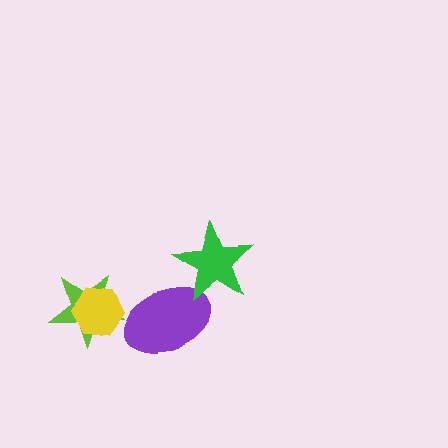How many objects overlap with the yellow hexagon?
1 object overlaps with the yellow hexagon.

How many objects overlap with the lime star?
1 object overlaps with the lime star.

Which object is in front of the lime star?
The yellow hexagon is in front of the lime star.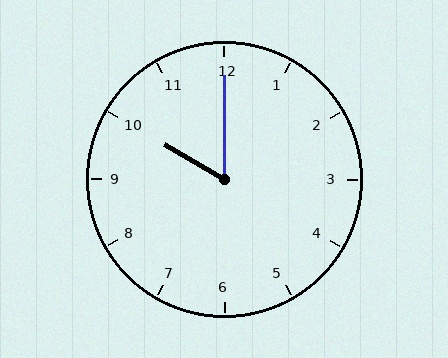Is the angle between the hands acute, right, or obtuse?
It is acute.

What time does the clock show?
10:00.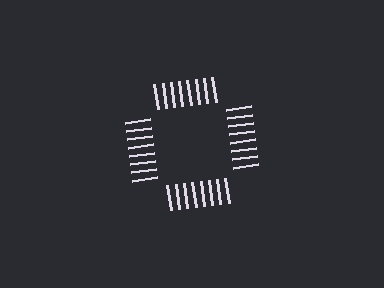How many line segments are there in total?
32 — 8 along each of the 4 edges.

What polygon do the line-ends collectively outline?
An illusory square — the line segments terminate on its edges but no continuous stroke is drawn.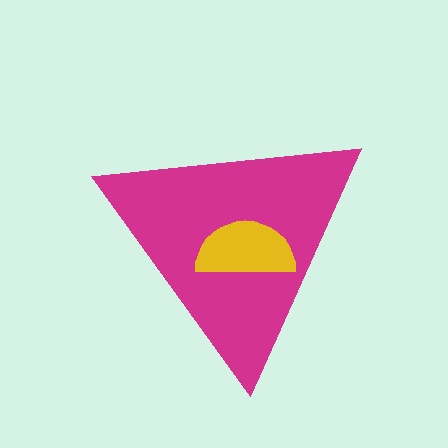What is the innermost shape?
The yellow semicircle.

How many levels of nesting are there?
2.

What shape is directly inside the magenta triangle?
The yellow semicircle.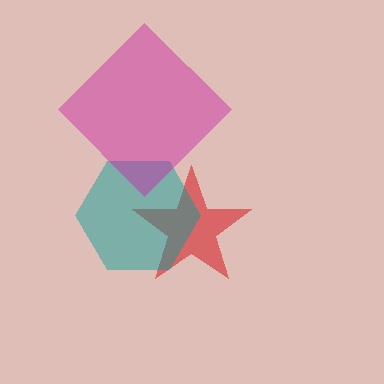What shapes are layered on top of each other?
The layered shapes are: a red star, a teal hexagon, a magenta diamond.